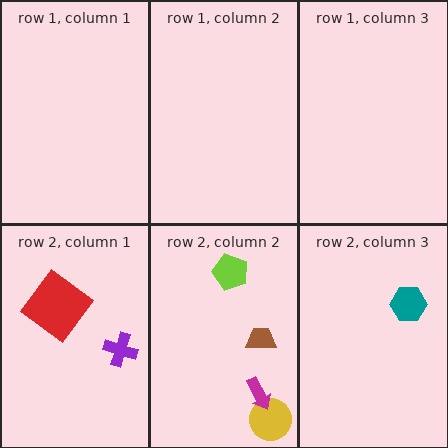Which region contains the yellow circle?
The row 2, column 2 region.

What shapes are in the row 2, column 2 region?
The yellow circle, the lime pentagon, the magenta arrow, the brown trapezoid.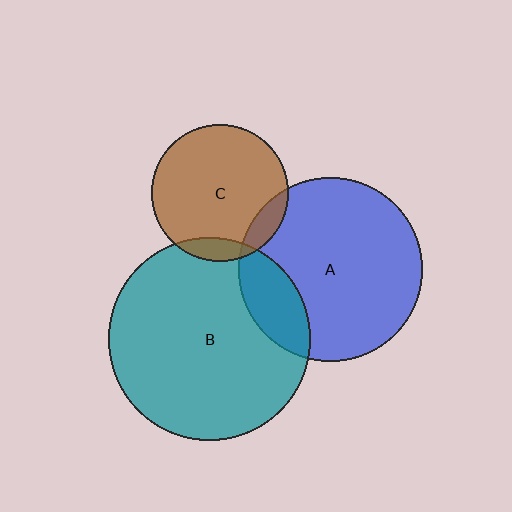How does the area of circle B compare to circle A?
Approximately 1.2 times.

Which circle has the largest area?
Circle B (teal).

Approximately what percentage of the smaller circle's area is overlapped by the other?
Approximately 10%.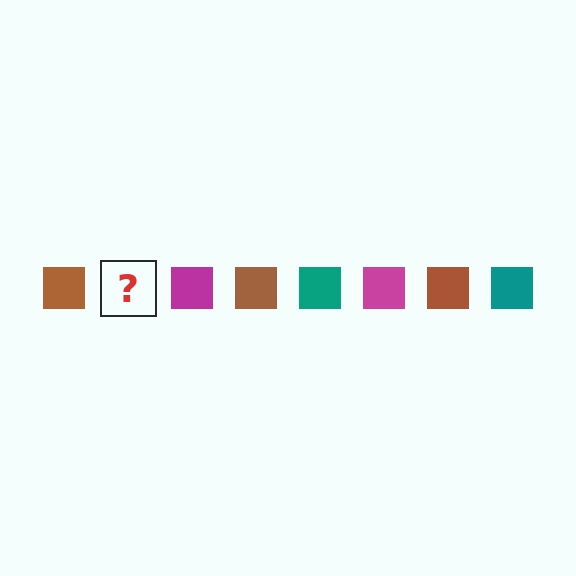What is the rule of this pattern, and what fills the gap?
The rule is that the pattern cycles through brown, teal, magenta squares. The gap should be filled with a teal square.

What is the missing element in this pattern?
The missing element is a teal square.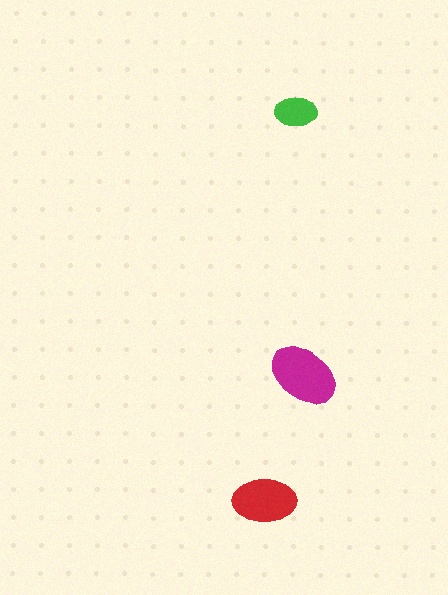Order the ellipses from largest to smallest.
the magenta one, the red one, the green one.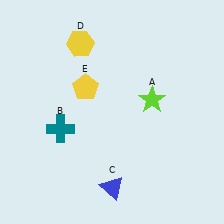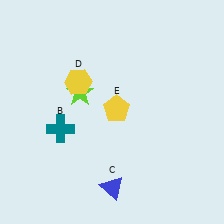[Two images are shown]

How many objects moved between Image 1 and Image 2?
3 objects moved between the two images.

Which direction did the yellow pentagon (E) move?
The yellow pentagon (E) moved right.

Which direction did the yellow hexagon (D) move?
The yellow hexagon (D) moved down.